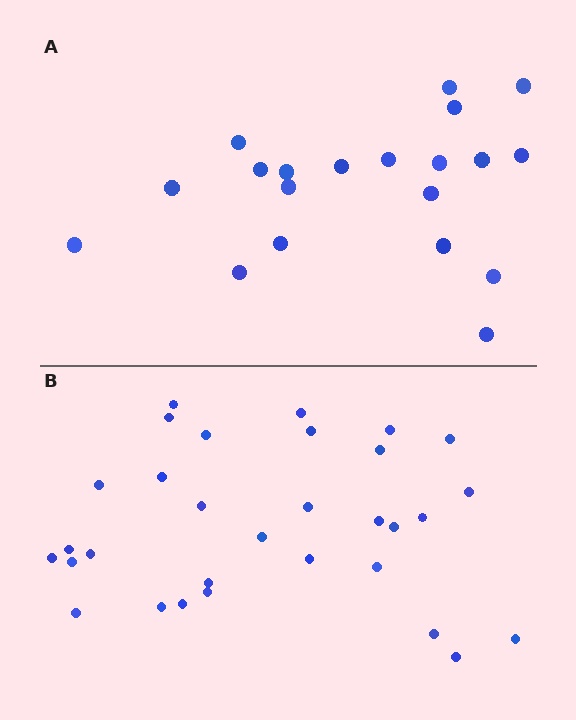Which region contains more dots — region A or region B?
Region B (the bottom region) has more dots.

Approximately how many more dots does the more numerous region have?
Region B has roughly 12 or so more dots than region A.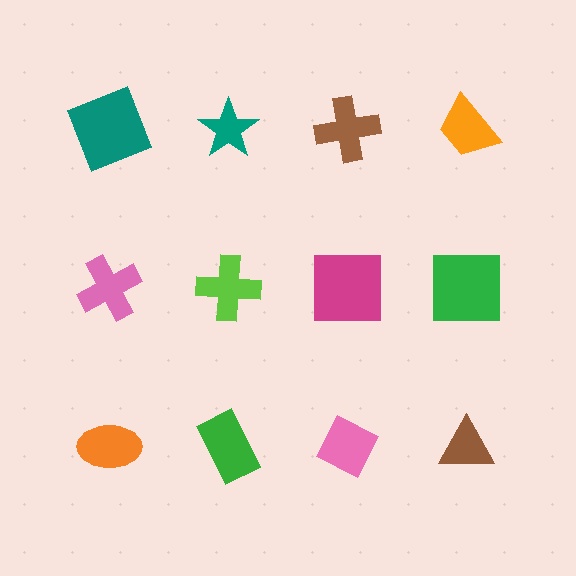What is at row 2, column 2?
A lime cross.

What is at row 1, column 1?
A teal square.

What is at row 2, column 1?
A pink cross.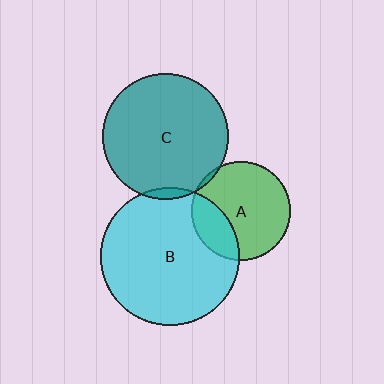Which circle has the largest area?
Circle B (cyan).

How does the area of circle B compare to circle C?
Approximately 1.2 times.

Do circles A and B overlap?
Yes.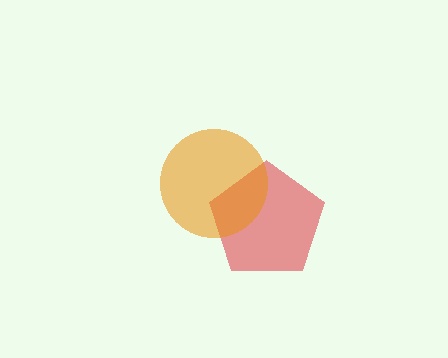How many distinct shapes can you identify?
There are 2 distinct shapes: a red pentagon, an orange circle.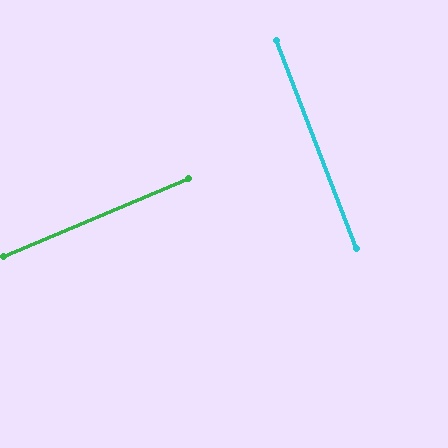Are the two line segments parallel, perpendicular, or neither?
Perpendicular — they meet at approximately 88°.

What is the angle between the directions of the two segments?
Approximately 88 degrees.